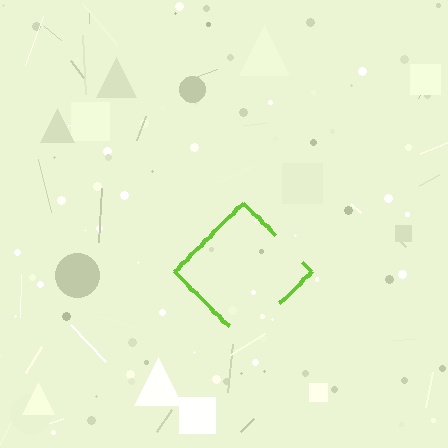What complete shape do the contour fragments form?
The contour fragments form a diamond.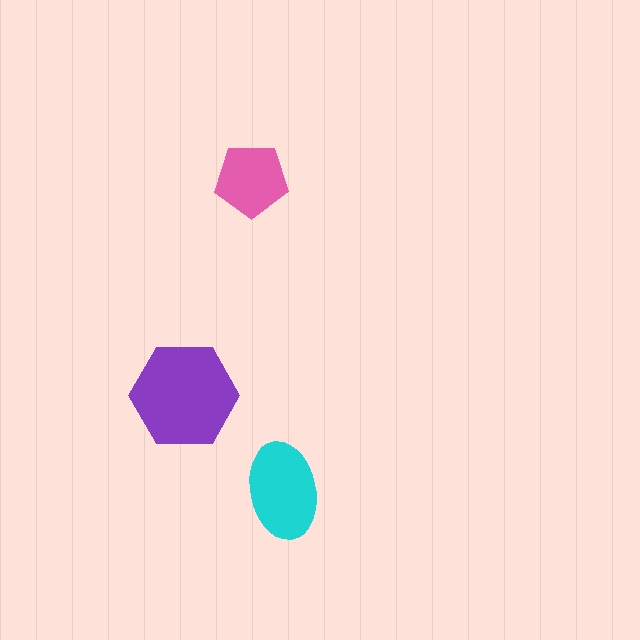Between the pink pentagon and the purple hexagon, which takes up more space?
The purple hexagon.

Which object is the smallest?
The pink pentagon.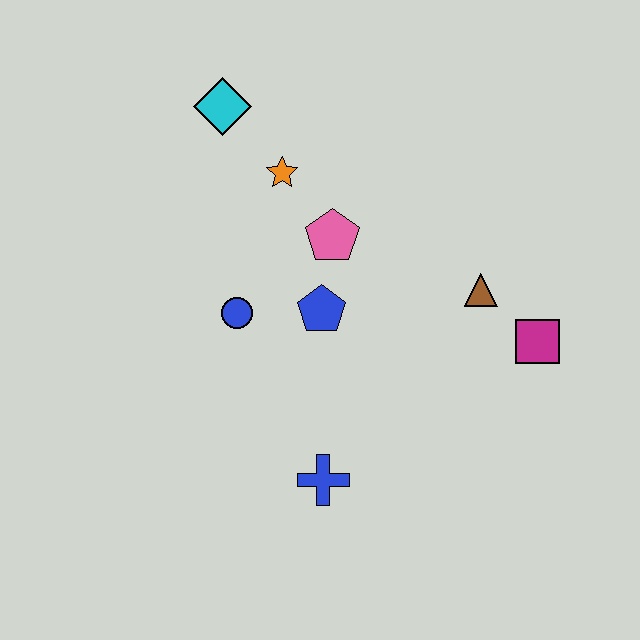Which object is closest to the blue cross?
The blue pentagon is closest to the blue cross.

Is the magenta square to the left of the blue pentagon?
No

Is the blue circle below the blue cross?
No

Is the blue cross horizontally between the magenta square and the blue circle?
Yes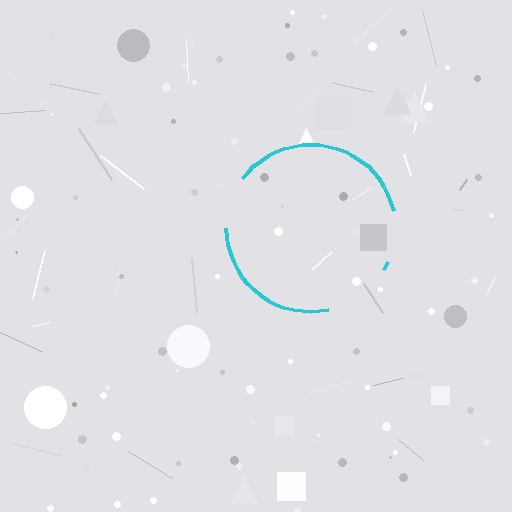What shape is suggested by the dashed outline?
The dashed outline suggests a circle.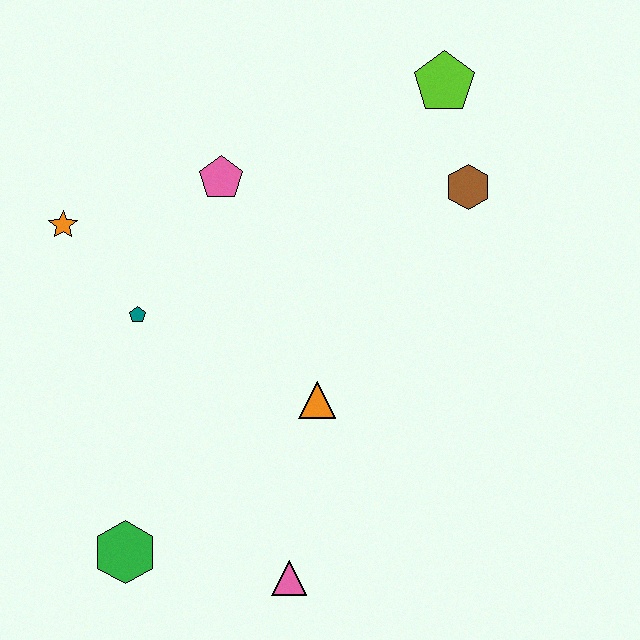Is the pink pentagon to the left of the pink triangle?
Yes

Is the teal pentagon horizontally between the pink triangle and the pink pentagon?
No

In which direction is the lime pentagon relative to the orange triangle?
The lime pentagon is above the orange triangle.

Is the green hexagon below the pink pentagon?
Yes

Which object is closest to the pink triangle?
The green hexagon is closest to the pink triangle.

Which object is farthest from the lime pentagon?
The green hexagon is farthest from the lime pentagon.